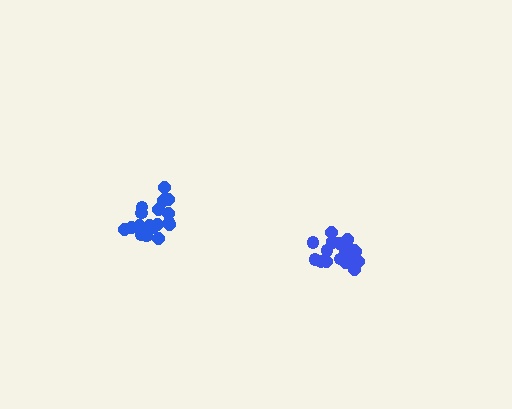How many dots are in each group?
Group 1: 21 dots, Group 2: 20 dots (41 total).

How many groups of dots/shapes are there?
There are 2 groups.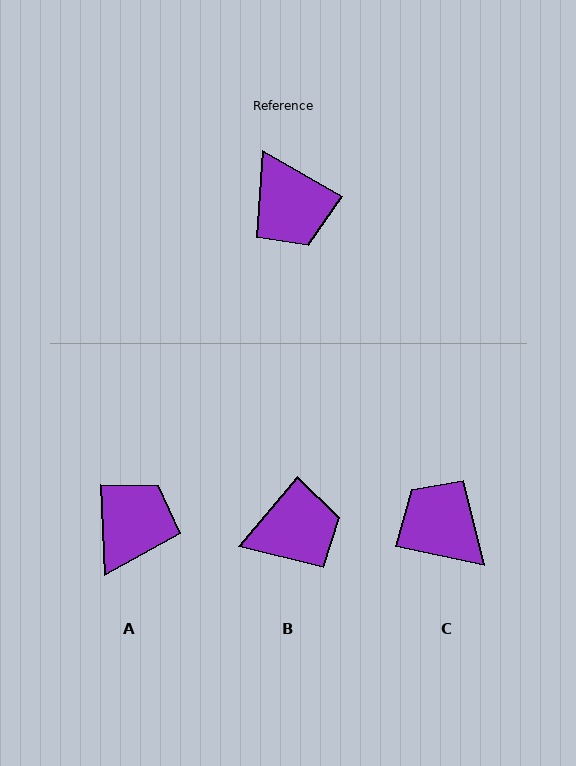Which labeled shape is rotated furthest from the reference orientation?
C, about 162 degrees away.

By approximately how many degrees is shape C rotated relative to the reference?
Approximately 162 degrees clockwise.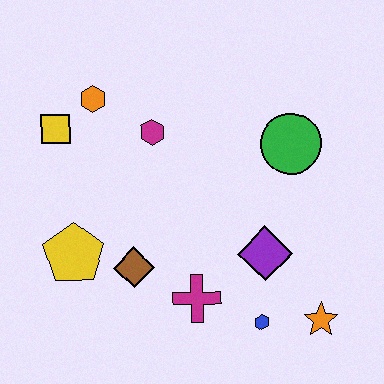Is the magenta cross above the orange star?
Yes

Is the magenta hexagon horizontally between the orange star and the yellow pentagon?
Yes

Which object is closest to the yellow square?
The orange hexagon is closest to the yellow square.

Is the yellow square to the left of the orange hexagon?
Yes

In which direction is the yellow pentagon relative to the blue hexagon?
The yellow pentagon is to the left of the blue hexagon.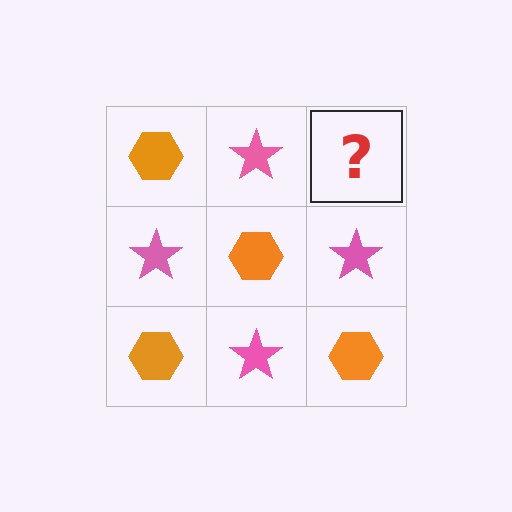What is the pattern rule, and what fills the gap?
The rule is that it alternates orange hexagon and pink star in a checkerboard pattern. The gap should be filled with an orange hexagon.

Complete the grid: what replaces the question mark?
The question mark should be replaced with an orange hexagon.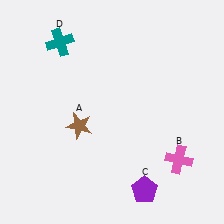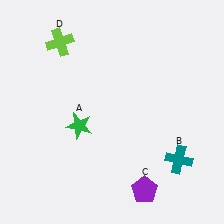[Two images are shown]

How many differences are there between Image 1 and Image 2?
There are 3 differences between the two images.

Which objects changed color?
A changed from brown to green. B changed from pink to teal. D changed from teal to lime.